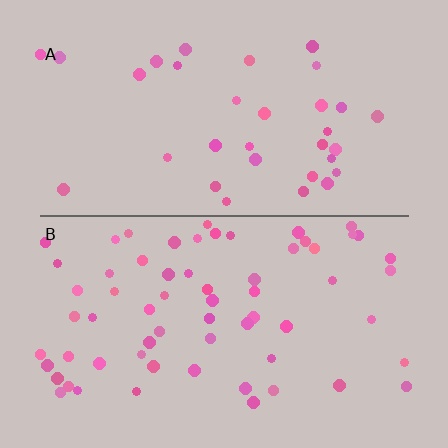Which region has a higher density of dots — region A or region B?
B (the bottom).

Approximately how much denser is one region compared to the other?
Approximately 1.9× — region B over region A.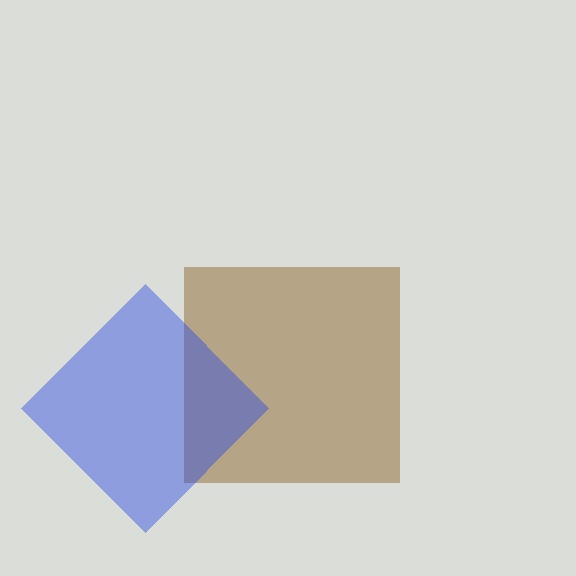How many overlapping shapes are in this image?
There are 2 overlapping shapes in the image.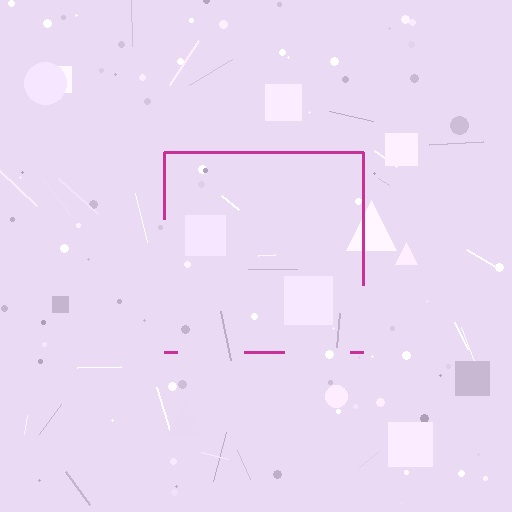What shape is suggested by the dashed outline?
The dashed outline suggests a square.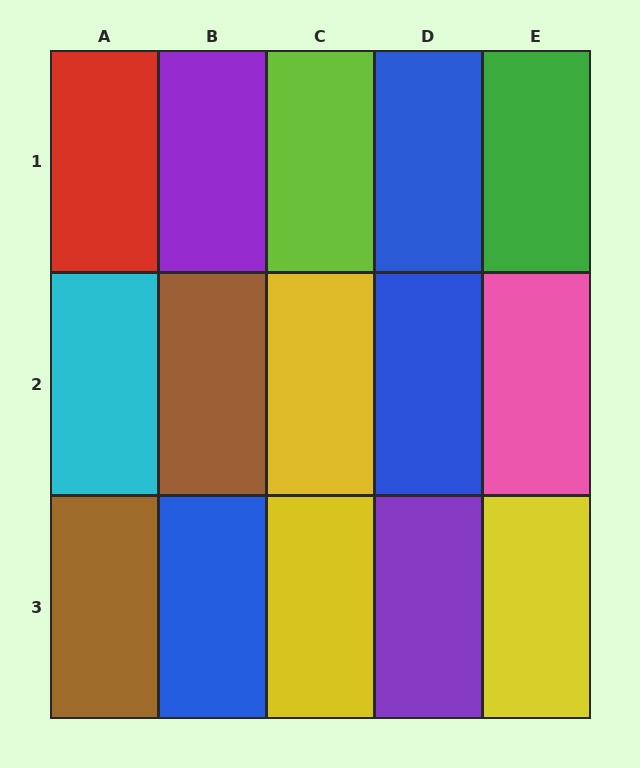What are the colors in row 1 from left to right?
Red, purple, lime, blue, green.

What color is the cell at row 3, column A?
Brown.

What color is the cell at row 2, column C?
Yellow.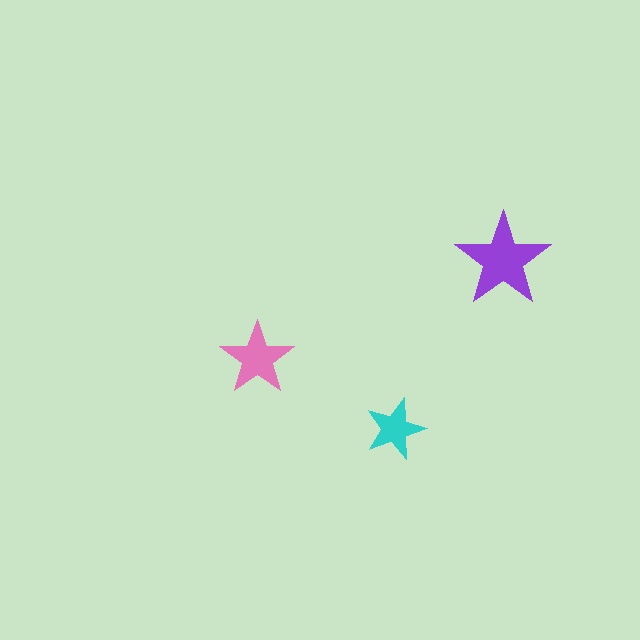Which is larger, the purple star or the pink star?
The purple one.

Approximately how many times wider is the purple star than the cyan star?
About 1.5 times wider.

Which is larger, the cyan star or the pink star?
The pink one.